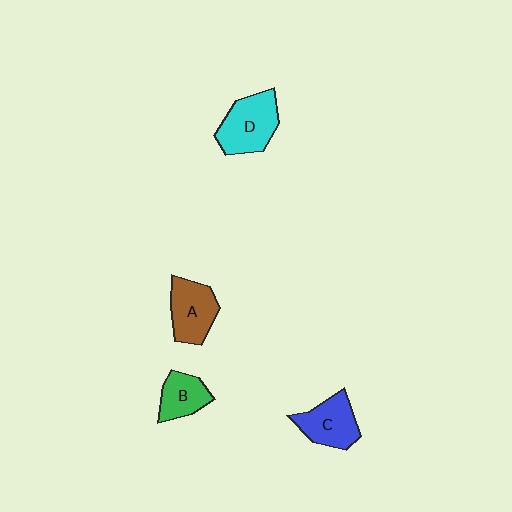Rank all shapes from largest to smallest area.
From largest to smallest: D (cyan), A (brown), C (blue), B (green).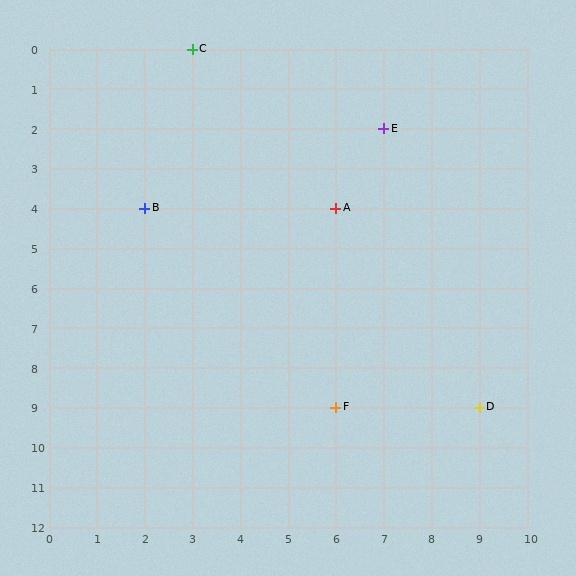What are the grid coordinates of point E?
Point E is at grid coordinates (7, 2).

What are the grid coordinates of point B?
Point B is at grid coordinates (2, 4).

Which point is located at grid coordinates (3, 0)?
Point C is at (3, 0).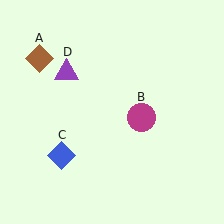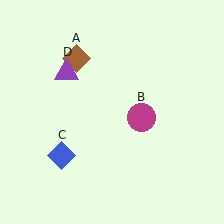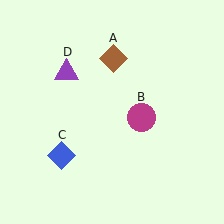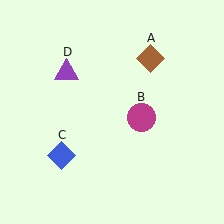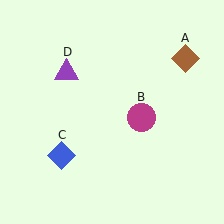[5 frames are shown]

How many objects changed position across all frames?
1 object changed position: brown diamond (object A).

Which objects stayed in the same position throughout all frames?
Magenta circle (object B) and blue diamond (object C) and purple triangle (object D) remained stationary.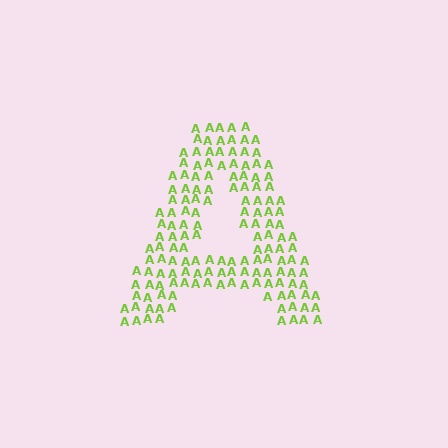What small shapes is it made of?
It is made of small letter A's.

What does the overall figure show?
The overall figure shows the letter A.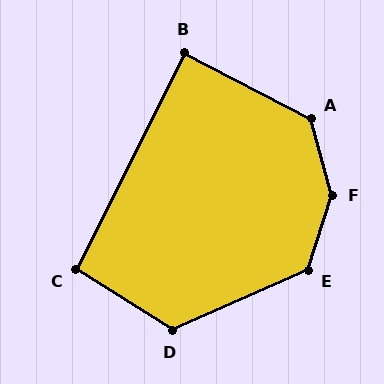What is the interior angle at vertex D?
Approximately 124 degrees (obtuse).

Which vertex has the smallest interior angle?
B, at approximately 89 degrees.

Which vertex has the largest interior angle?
F, at approximately 147 degrees.